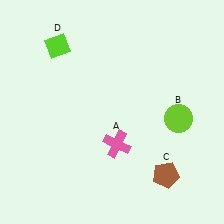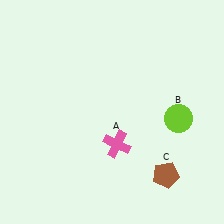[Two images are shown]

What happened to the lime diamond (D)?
The lime diamond (D) was removed in Image 2. It was in the top-left area of Image 1.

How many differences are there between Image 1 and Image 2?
There is 1 difference between the two images.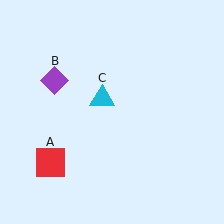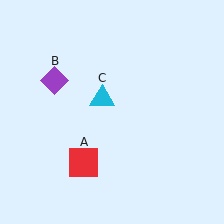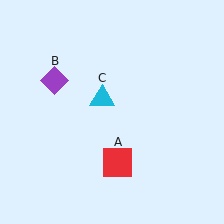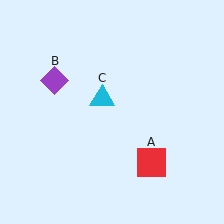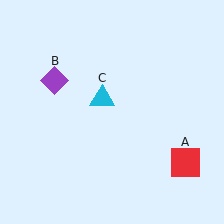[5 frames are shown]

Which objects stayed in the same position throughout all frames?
Purple diamond (object B) and cyan triangle (object C) remained stationary.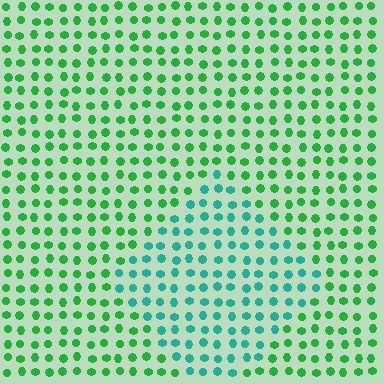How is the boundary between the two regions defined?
The boundary is defined purely by a slight shift in hue (about 41 degrees). Spacing, size, and orientation are identical on both sides.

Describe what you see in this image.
The image is filled with small green elements in a uniform arrangement. A diamond-shaped region is visible where the elements are tinted to a slightly different hue, forming a subtle color boundary.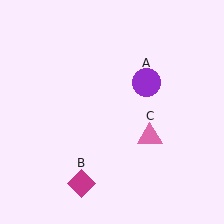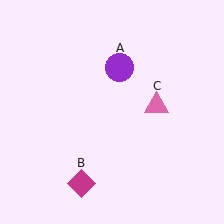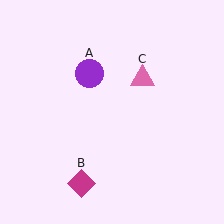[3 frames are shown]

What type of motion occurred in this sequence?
The purple circle (object A), pink triangle (object C) rotated counterclockwise around the center of the scene.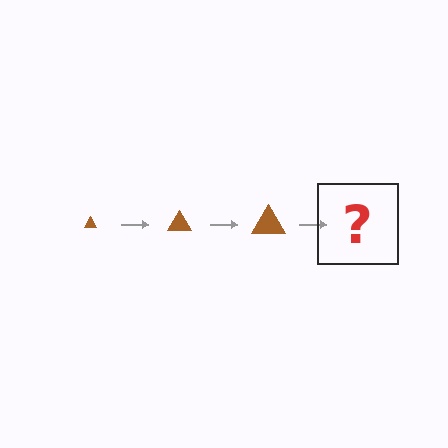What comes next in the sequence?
The next element should be a brown triangle, larger than the previous one.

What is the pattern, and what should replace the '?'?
The pattern is that the triangle gets progressively larger each step. The '?' should be a brown triangle, larger than the previous one.